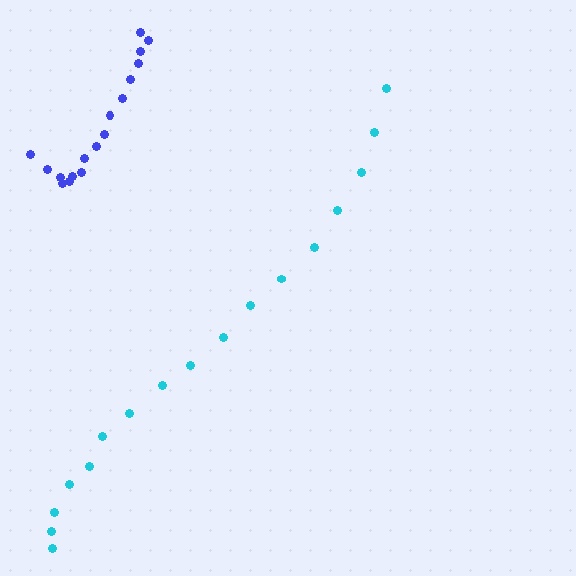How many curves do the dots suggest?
There are 2 distinct paths.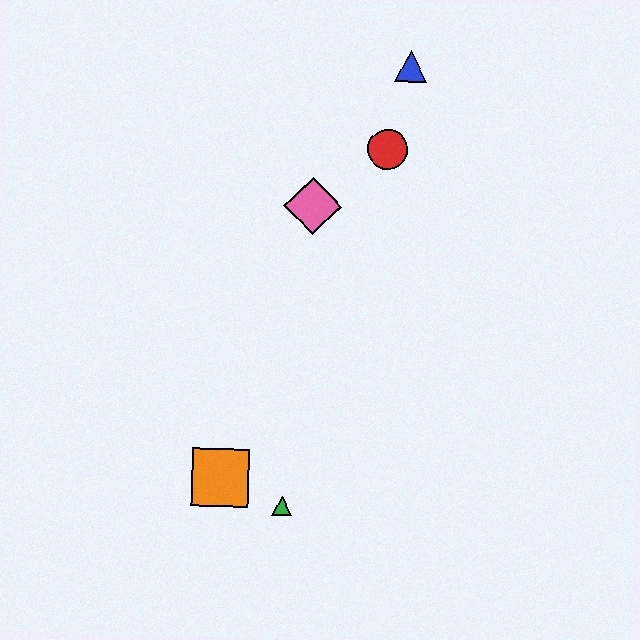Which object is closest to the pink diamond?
The red circle is closest to the pink diamond.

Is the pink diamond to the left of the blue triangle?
Yes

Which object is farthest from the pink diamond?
The green triangle is farthest from the pink diamond.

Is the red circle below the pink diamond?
No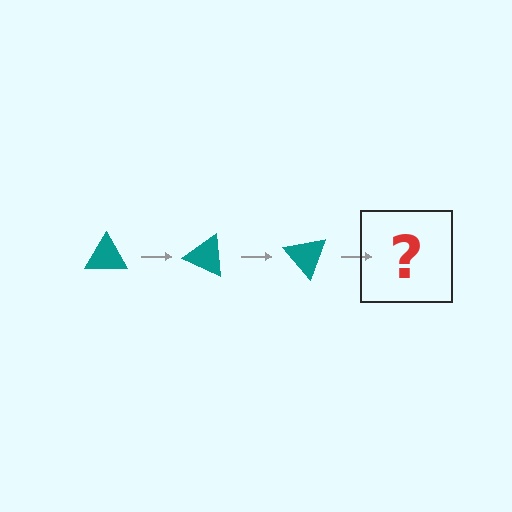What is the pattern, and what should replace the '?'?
The pattern is that the triangle rotates 25 degrees each step. The '?' should be a teal triangle rotated 75 degrees.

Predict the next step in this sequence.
The next step is a teal triangle rotated 75 degrees.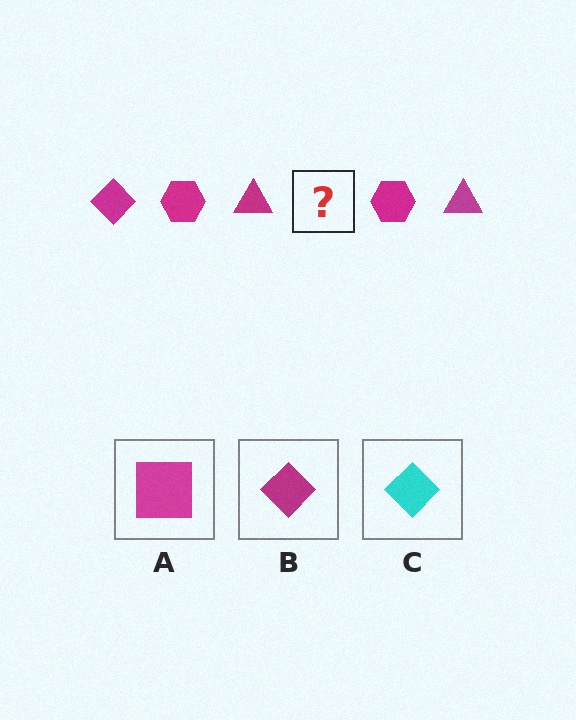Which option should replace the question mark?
Option B.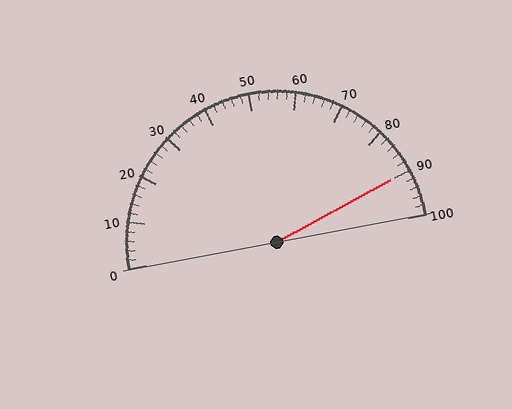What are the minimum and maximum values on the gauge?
The gauge ranges from 0 to 100.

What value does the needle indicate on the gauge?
The needle indicates approximately 90.